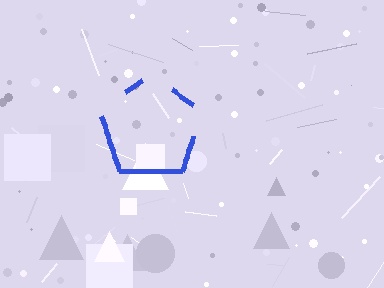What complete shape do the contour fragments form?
The contour fragments form a pentagon.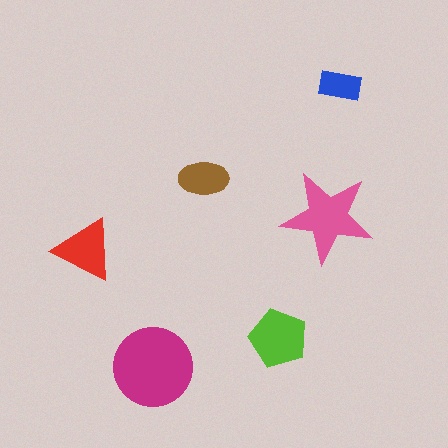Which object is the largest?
The magenta circle.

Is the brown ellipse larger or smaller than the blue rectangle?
Larger.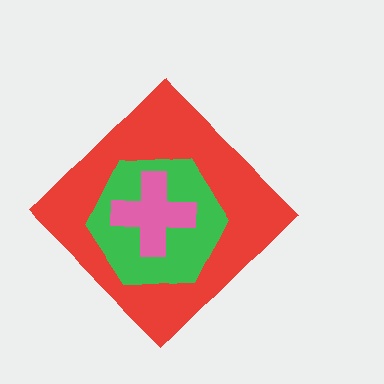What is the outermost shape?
The red diamond.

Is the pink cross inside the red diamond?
Yes.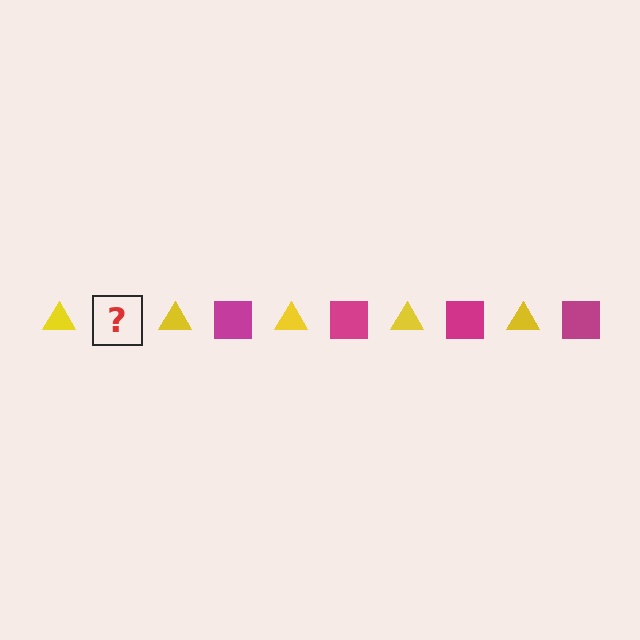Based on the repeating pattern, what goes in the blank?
The blank should be a magenta square.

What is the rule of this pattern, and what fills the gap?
The rule is that the pattern alternates between yellow triangle and magenta square. The gap should be filled with a magenta square.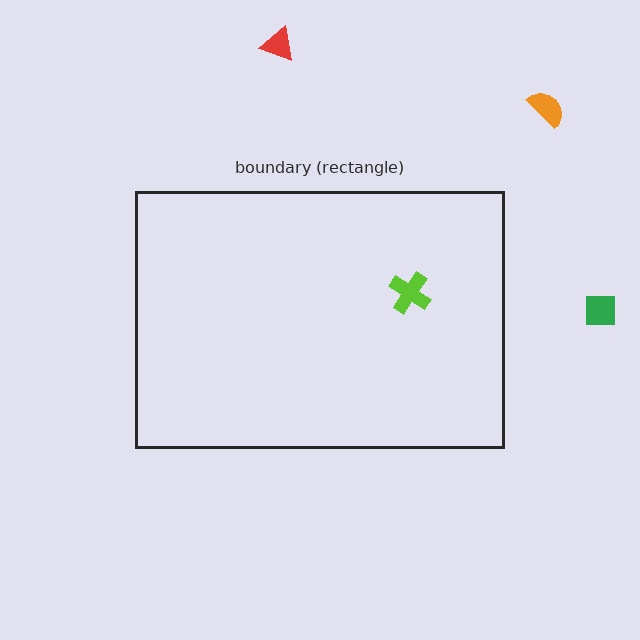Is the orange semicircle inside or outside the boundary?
Outside.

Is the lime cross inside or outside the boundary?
Inside.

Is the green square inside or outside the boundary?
Outside.